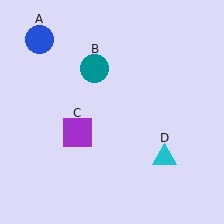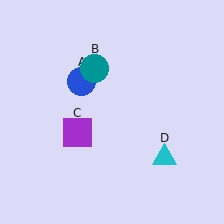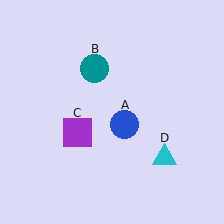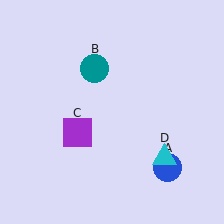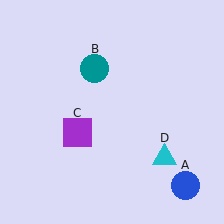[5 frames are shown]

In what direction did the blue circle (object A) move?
The blue circle (object A) moved down and to the right.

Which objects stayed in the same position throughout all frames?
Teal circle (object B) and purple square (object C) and cyan triangle (object D) remained stationary.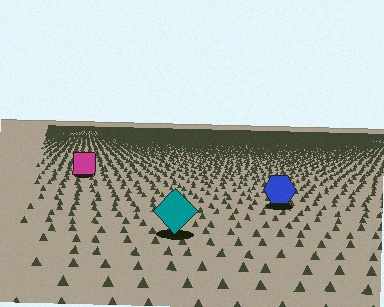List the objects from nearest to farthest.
From nearest to farthest: the teal diamond, the blue hexagon, the magenta square.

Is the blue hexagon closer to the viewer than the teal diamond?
No. The teal diamond is closer — you can tell from the texture gradient: the ground texture is coarser near it.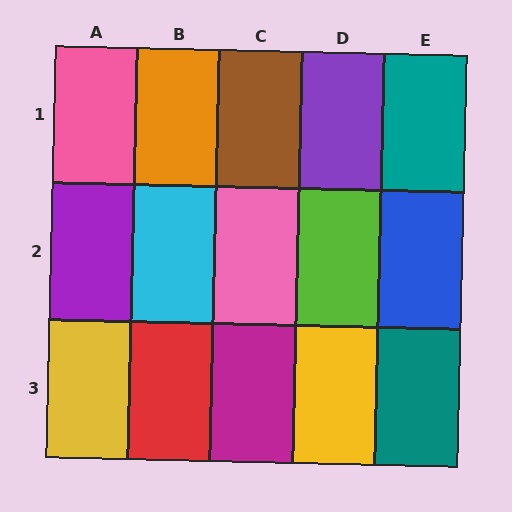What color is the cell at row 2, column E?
Blue.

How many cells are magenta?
1 cell is magenta.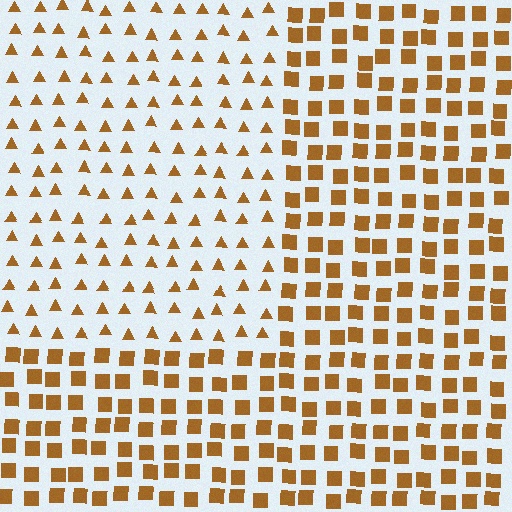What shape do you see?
I see a rectangle.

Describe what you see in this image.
The image is filled with small brown elements arranged in a uniform grid. A rectangle-shaped region contains triangles, while the surrounding area contains squares. The boundary is defined purely by the change in element shape.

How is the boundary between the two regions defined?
The boundary is defined by a change in element shape: triangles inside vs. squares outside. All elements share the same color and spacing.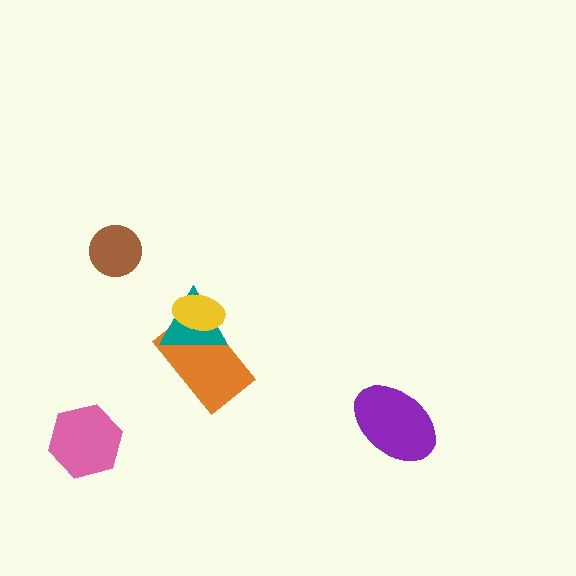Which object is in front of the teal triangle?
The yellow ellipse is in front of the teal triangle.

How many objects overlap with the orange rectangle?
2 objects overlap with the orange rectangle.